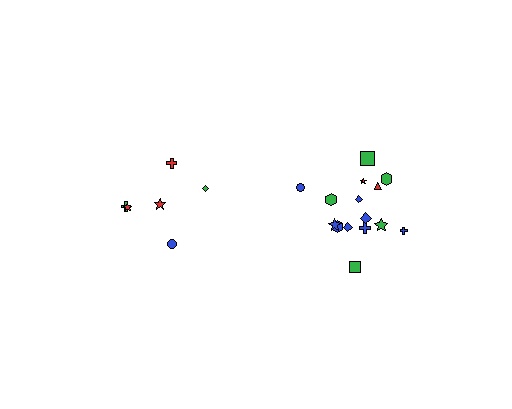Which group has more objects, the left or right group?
The right group.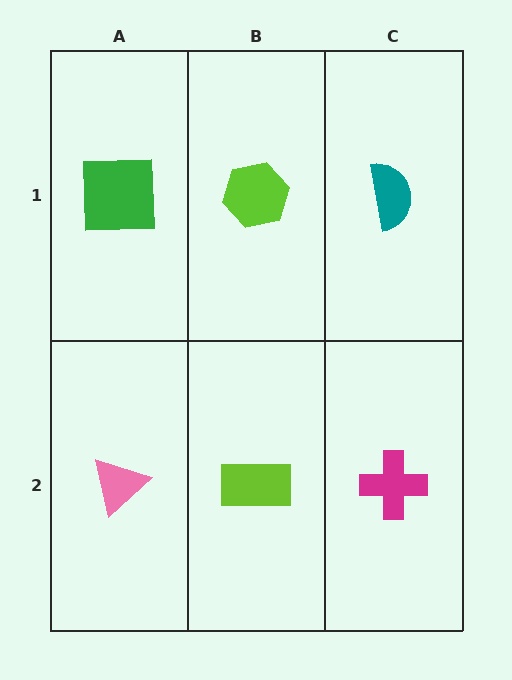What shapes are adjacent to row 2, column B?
A lime hexagon (row 1, column B), a pink triangle (row 2, column A), a magenta cross (row 2, column C).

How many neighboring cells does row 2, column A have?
2.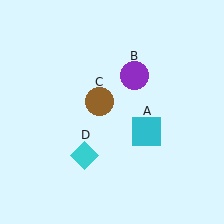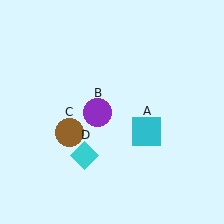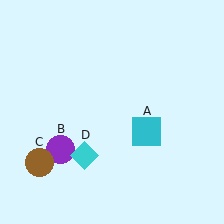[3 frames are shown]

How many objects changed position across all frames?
2 objects changed position: purple circle (object B), brown circle (object C).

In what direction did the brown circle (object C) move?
The brown circle (object C) moved down and to the left.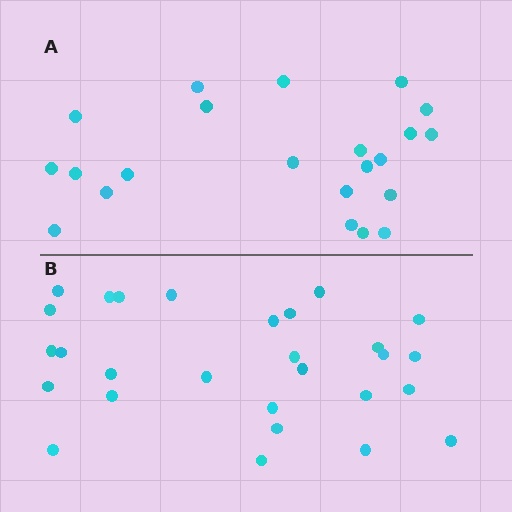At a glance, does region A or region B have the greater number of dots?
Region B (the bottom region) has more dots.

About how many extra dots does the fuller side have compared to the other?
Region B has about 6 more dots than region A.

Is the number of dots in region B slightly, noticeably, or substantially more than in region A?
Region B has noticeably more, but not dramatically so. The ratio is roughly 1.3 to 1.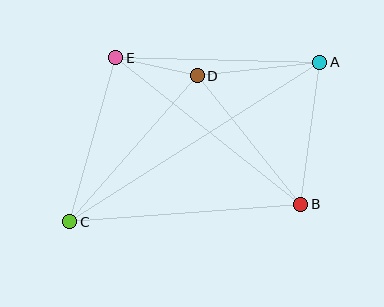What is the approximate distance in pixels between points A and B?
The distance between A and B is approximately 143 pixels.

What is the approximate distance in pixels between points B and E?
The distance between B and E is approximately 236 pixels.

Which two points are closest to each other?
Points D and E are closest to each other.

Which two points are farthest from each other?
Points A and C are farthest from each other.